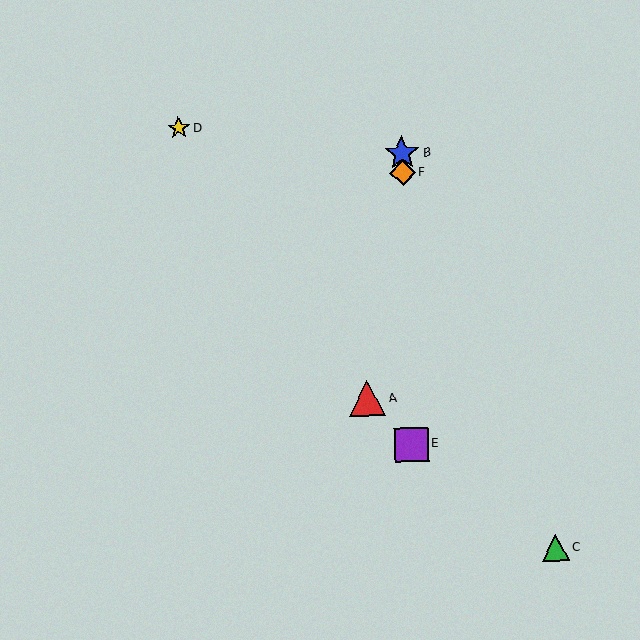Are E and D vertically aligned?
No, E is at x≈411 and D is at x≈179.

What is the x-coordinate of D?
Object D is at x≈179.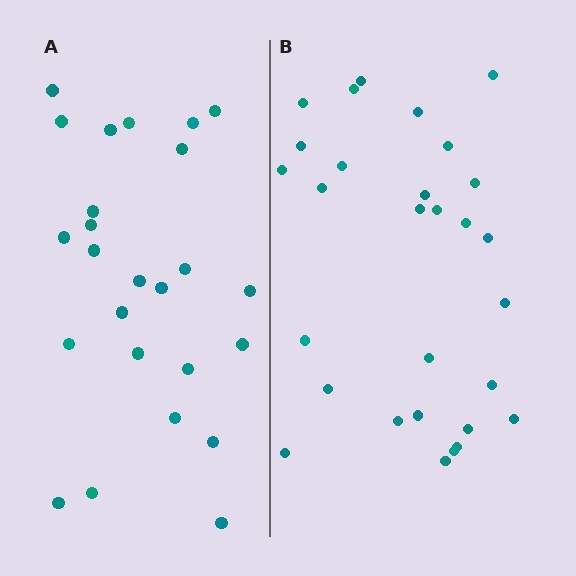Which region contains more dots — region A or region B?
Region B (the right region) has more dots.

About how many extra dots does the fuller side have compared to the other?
Region B has about 4 more dots than region A.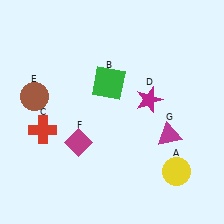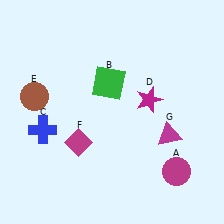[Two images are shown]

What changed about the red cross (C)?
In Image 1, C is red. In Image 2, it changed to blue.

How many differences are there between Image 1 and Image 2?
There are 2 differences between the two images.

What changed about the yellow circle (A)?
In Image 1, A is yellow. In Image 2, it changed to magenta.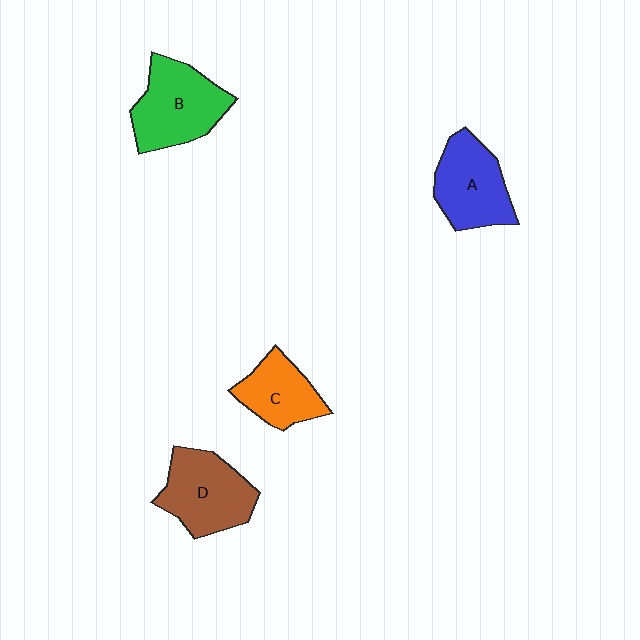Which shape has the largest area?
Shape B (green).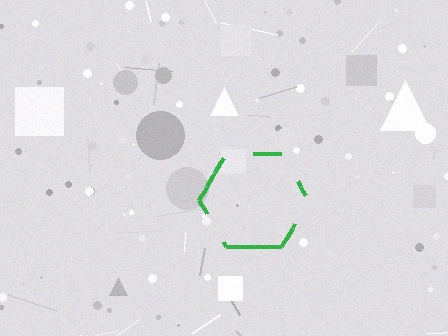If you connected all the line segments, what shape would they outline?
They would outline a hexagon.